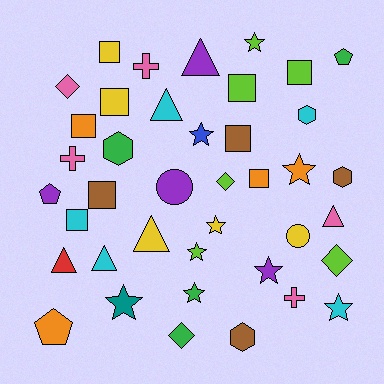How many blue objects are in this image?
There is 1 blue object.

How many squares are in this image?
There are 9 squares.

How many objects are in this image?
There are 40 objects.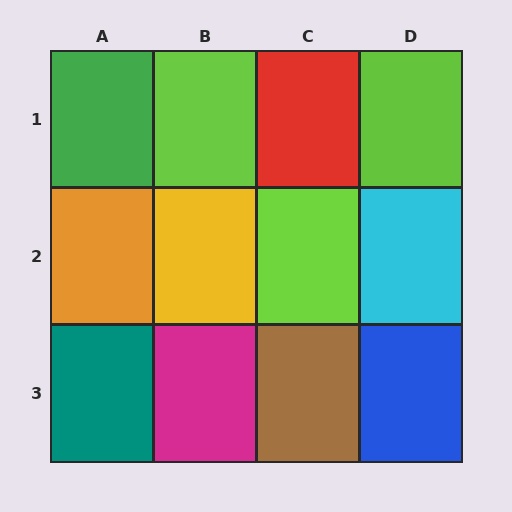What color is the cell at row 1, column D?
Lime.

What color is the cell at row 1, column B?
Lime.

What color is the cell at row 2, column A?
Orange.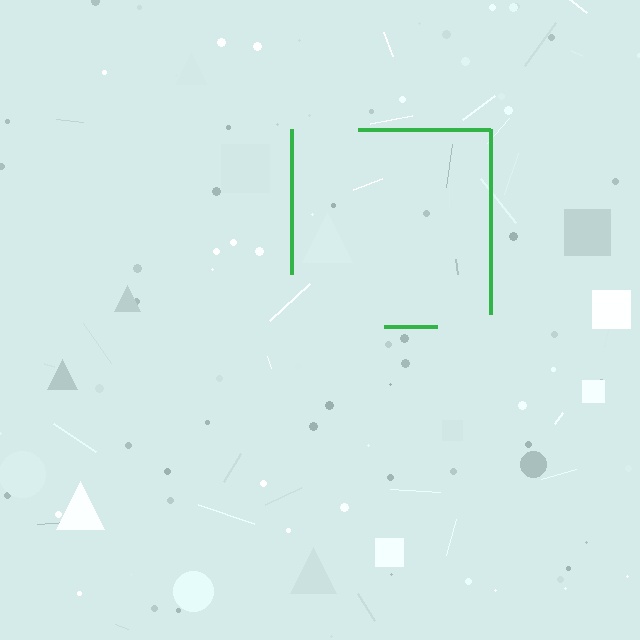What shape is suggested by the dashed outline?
The dashed outline suggests a square.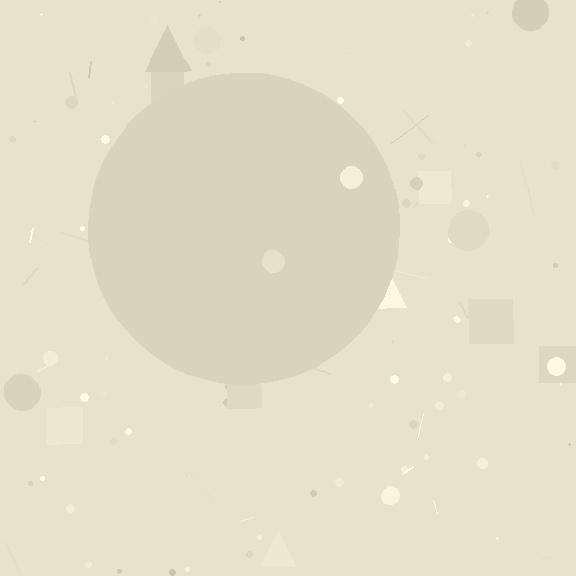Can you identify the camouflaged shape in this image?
The camouflaged shape is a circle.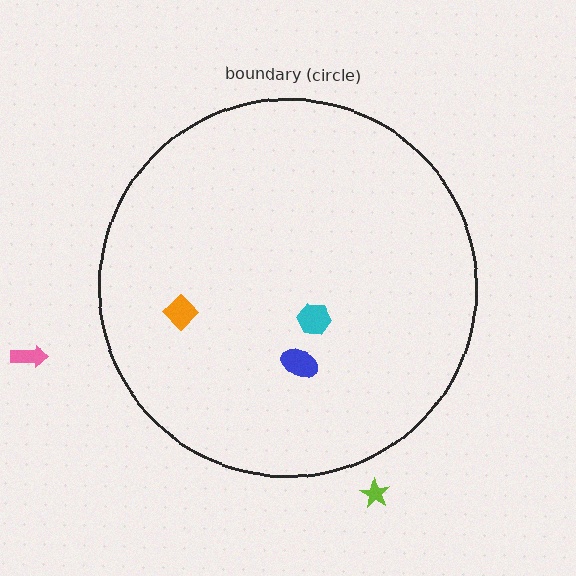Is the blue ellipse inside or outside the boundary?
Inside.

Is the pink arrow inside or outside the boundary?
Outside.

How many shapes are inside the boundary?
3 inside, 2 outside.